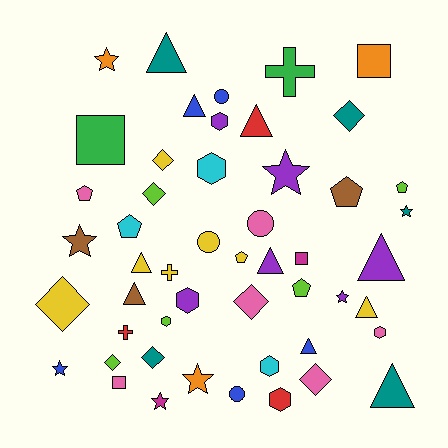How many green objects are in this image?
There are 2 green objects.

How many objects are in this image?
There are 50 objects.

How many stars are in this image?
There are 8 stars.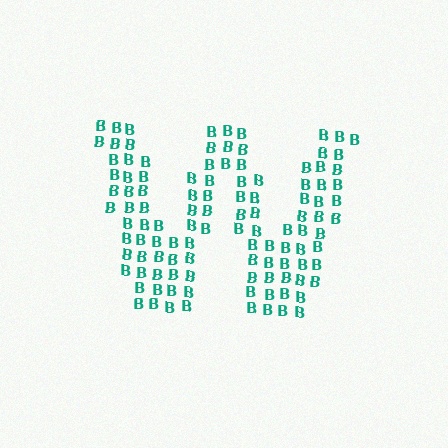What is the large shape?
The large shape is the letter W.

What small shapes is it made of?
It is made of small letter B's.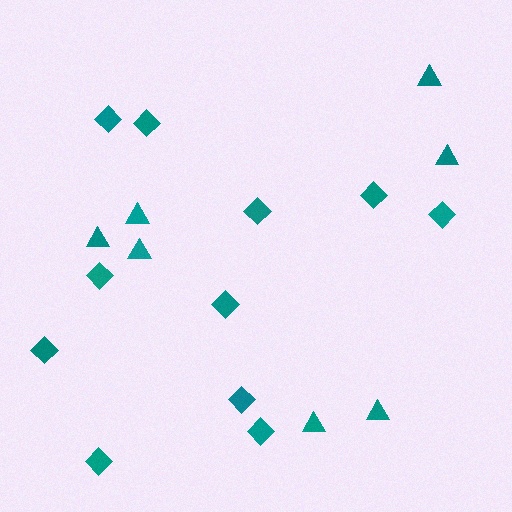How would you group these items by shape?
There are 2 groups: one group of diamonds (11) and one group of triangles (7).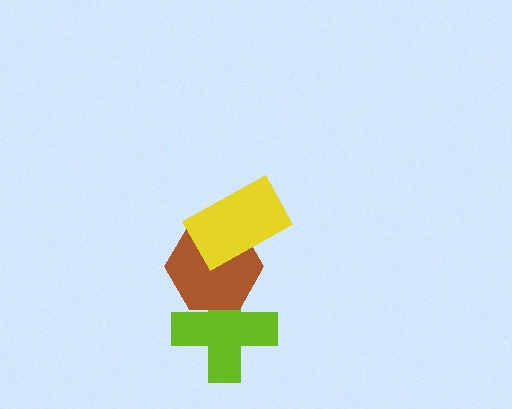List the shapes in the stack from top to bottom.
From top to bottom: the yellow rectangle, the brown hexagon, the lime cross.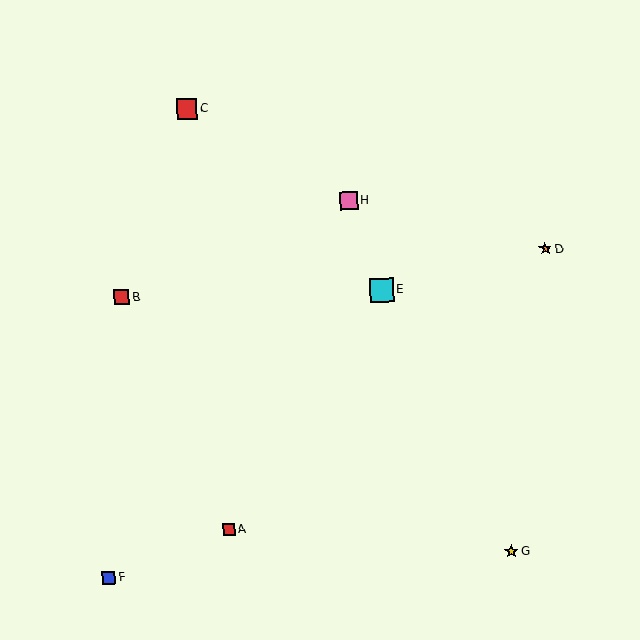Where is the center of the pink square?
The center of the pink square is at (349, 201).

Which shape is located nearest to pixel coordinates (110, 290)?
The red square (labeled B) at (121, 297) is nearest to that location.